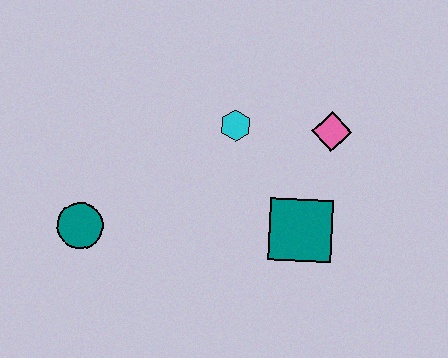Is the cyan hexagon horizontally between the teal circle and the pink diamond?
Yes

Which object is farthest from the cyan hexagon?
The teal circle is farthest from the cyan hexagon.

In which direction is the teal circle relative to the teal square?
The teal circle is to the left of the teal square.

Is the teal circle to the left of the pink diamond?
Yes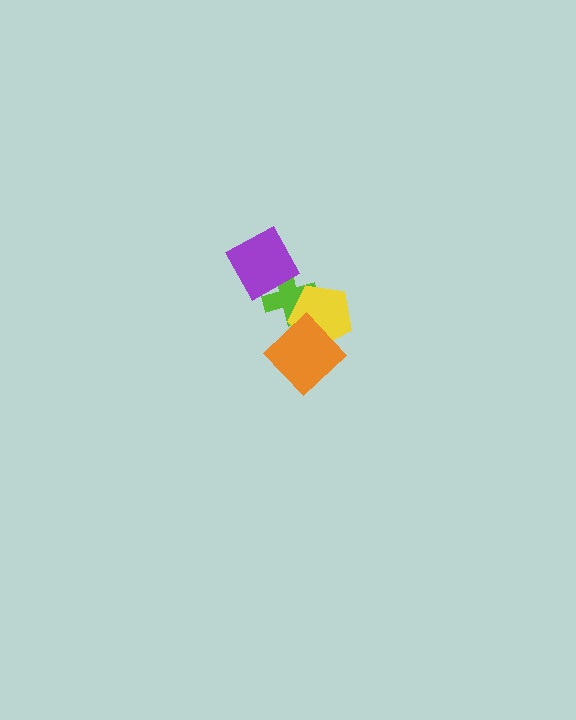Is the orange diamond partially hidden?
No, no other shape covers it.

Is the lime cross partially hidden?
Yes, it is partially covered by another shape.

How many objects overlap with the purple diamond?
1 object overlaps with the purple diamond.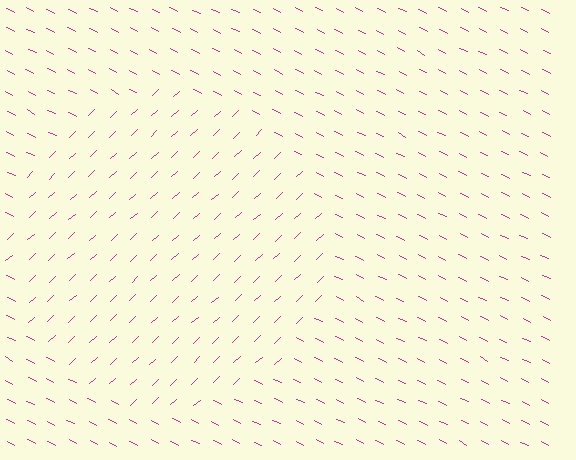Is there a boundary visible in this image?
Yes, there is a texture boundary formed by a change in line orientation.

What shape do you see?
I see a circle.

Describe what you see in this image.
The image is filled with small magenta line segments. A circle region in the image has lines oriented differently from the surrounding lines, creating a visible texture boundary.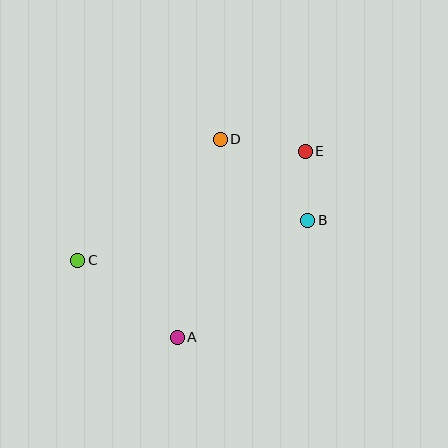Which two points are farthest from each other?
Points C and E are farthest from each other.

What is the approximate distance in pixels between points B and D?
The distance between B and D is approximately 119 pixels.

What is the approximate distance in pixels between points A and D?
The distance between A and D is approximately 202 pixels.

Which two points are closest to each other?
Points B and E are closest to each other.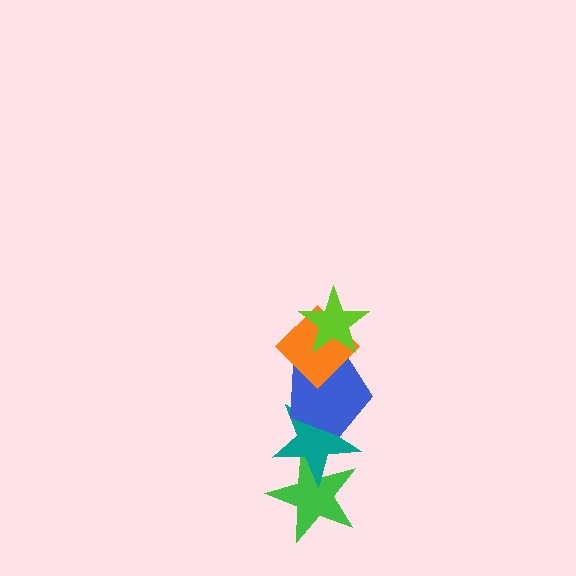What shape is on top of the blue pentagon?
The orange diamond is on top of the blue pentagon.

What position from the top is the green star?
The green star is 5th from the top.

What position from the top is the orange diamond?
The orange diamond is 2nd from the top.